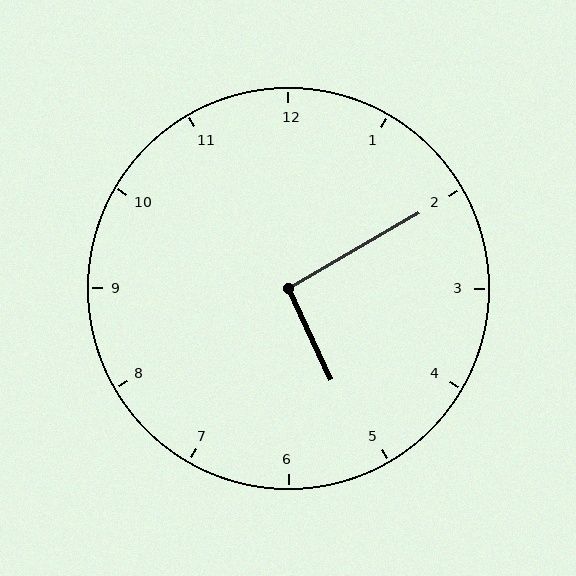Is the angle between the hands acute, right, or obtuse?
It is right.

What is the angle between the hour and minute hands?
Approximately 95 degrees.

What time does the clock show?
5:10.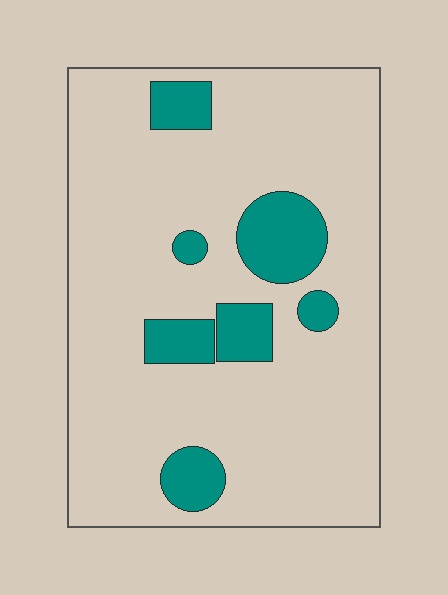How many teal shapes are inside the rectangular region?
7.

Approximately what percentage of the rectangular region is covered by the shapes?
Approximately 15%.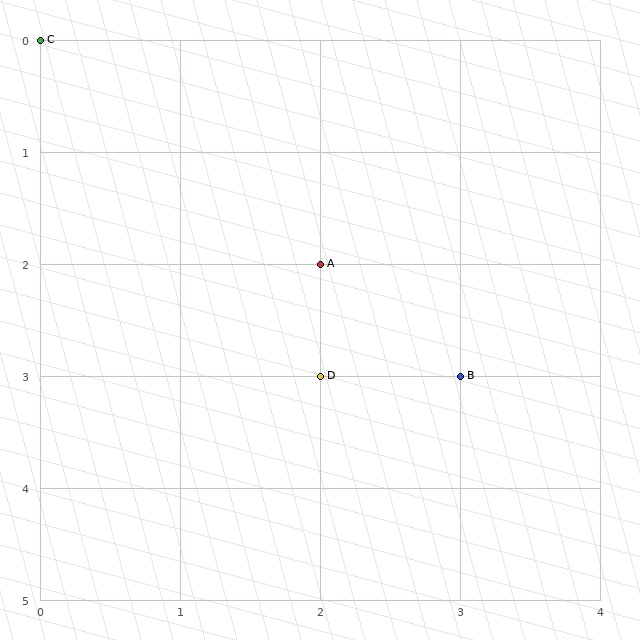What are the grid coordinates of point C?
Point C is at grid coordinates (0, 0).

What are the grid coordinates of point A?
Point A is at grid coordinates (2, 2).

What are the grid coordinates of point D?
Point D is at grid coordinates (2, 3).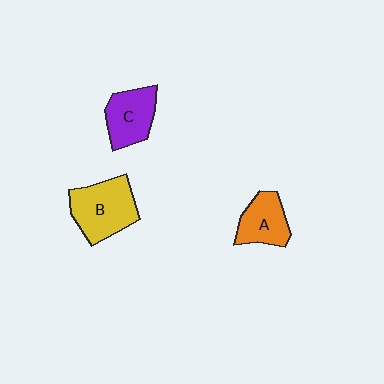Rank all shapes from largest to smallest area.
From largest to smallest: B (yellow), C (purple), A (orange).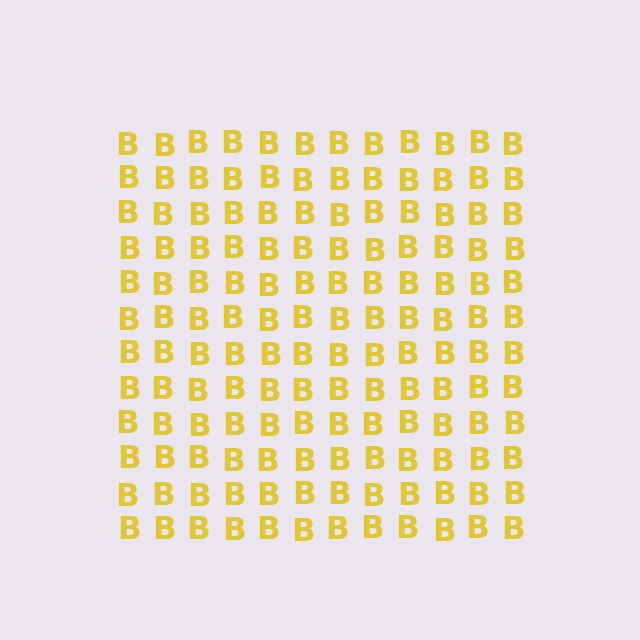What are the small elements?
The small elements are letter B's.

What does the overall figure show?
The overall figure shows a square.